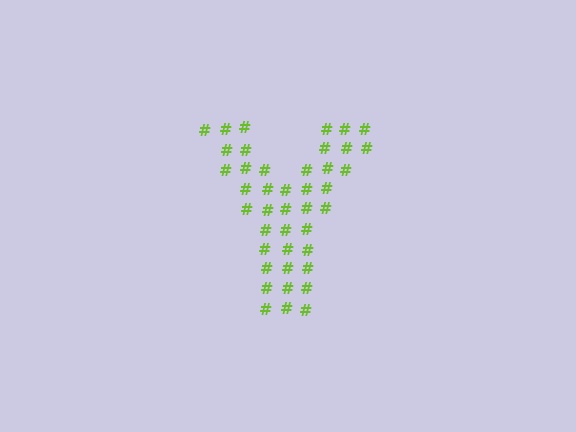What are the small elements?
The small elements are hash symbols.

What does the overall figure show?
The overall figure shows the letter Y.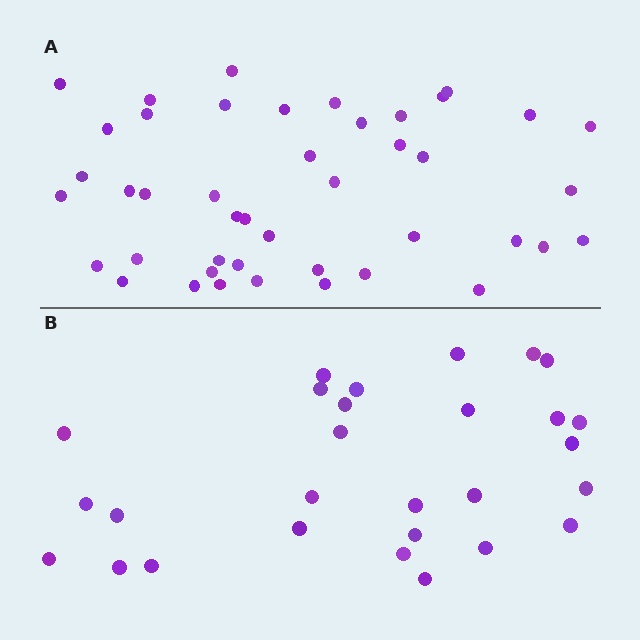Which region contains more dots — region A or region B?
Region A (the top region) has more dots.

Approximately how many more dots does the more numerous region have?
Region A has approximately 15 more dots than region B.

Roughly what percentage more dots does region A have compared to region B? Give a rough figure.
About 55% more.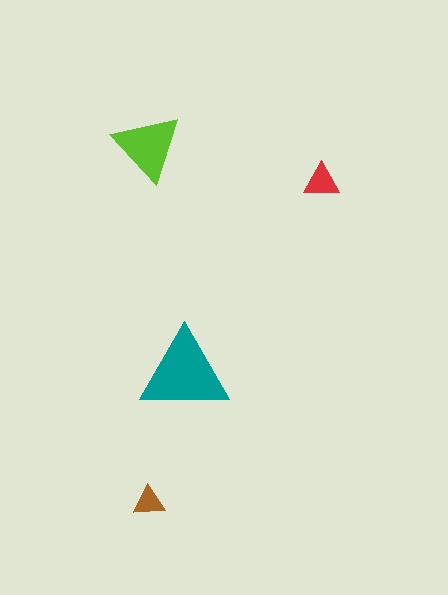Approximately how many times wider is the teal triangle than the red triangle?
About 2.5 times wider.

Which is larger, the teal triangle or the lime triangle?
The teal one.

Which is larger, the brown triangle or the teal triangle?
The teal one.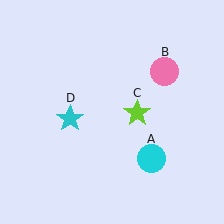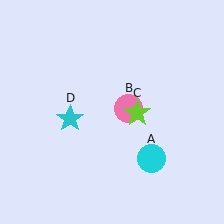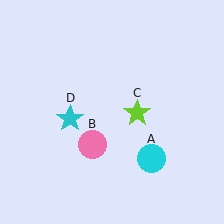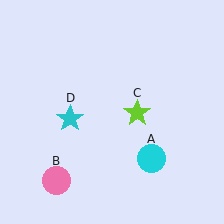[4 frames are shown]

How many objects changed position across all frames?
1 object changed position: pink circle (object B).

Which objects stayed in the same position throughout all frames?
Cyan circle (object A) and lime star (object C) and cyan star (object D) remained stationary.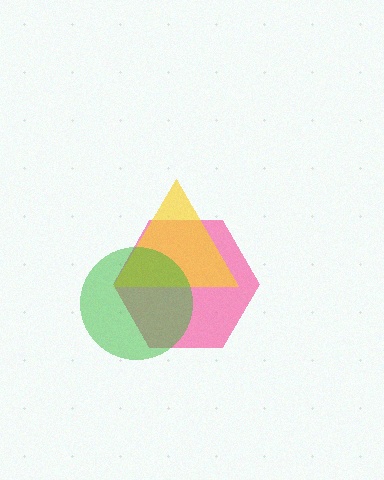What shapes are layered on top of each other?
The layered shapes are: a pink hexagon, a yellow triangle, a green circle.